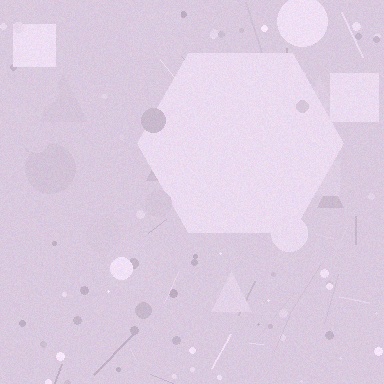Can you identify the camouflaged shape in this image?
The camouflaged shape is a hexagon.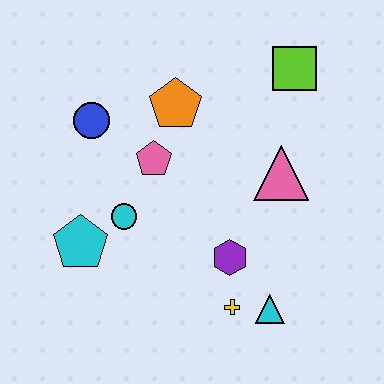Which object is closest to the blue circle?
The pink pentagon is closest to the blue circle.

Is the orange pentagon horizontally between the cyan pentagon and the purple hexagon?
Yes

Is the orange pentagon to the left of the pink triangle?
Yes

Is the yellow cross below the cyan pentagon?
Yes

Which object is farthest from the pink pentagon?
The cyan triangle is farthest from the pink pentagon.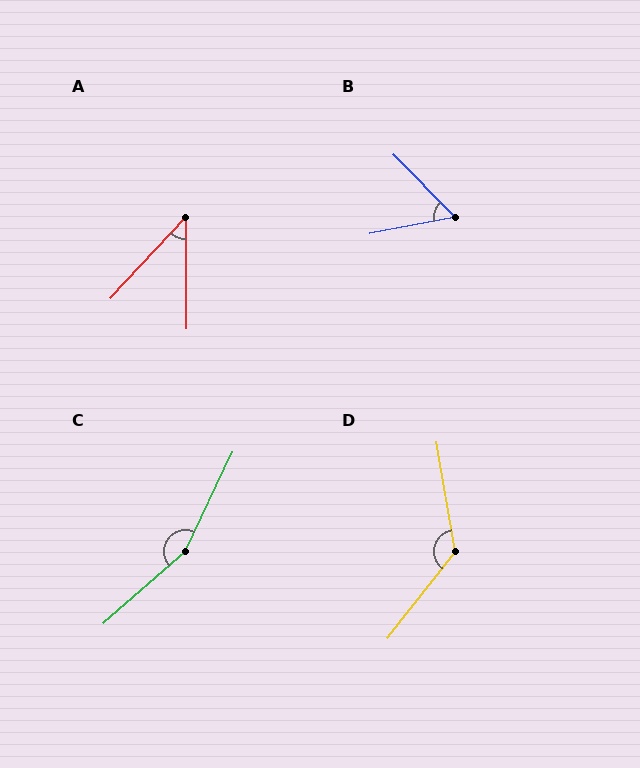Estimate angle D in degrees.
Approximately 132 degrees.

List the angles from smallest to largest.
A (43°), B (56°), D (132°), C (157°).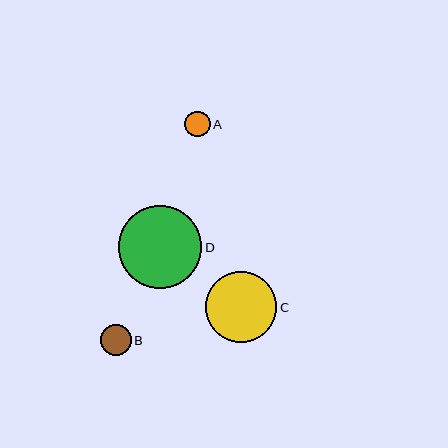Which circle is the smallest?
Circle A is the smallest with a size of approximately 25 pixels.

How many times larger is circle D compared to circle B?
Circle D is approximately 2.8 times the size of circle B.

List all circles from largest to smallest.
From largest to smallest: D, C, B, A.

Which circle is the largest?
Circle D is the largest with a size of approximately 84 pixels.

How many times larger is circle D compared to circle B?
Circle D is approximately 2.8 times the size of circle B.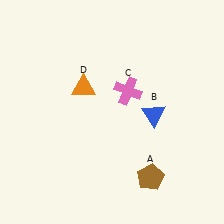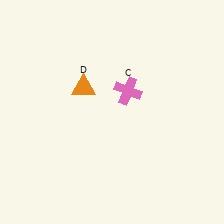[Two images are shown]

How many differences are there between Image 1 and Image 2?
There are 2 differences between the two images.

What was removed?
The brown pentagon (A), the blue triangle (B) were removed in Image 2.